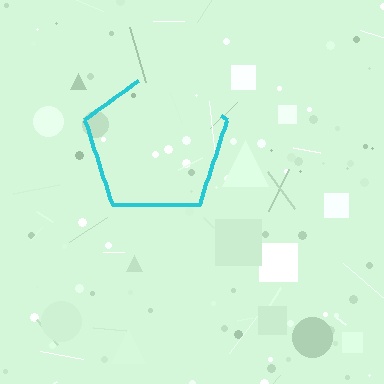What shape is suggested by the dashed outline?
The dashed outline suggests a pentagon.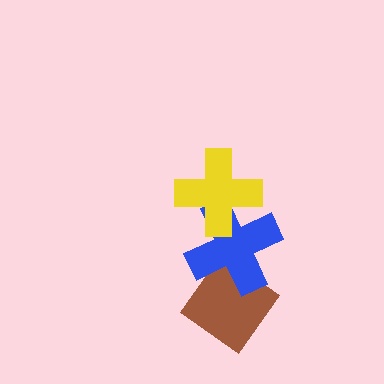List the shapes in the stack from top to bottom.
From top to bottom: the yellow cross, the blue cross, the brown diamond.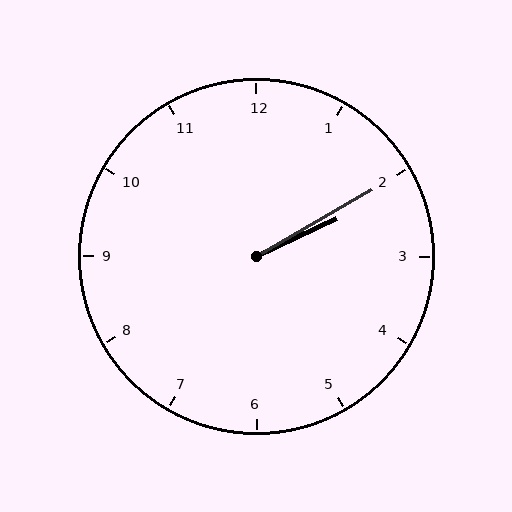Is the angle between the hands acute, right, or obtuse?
It is acute.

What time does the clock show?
2:10.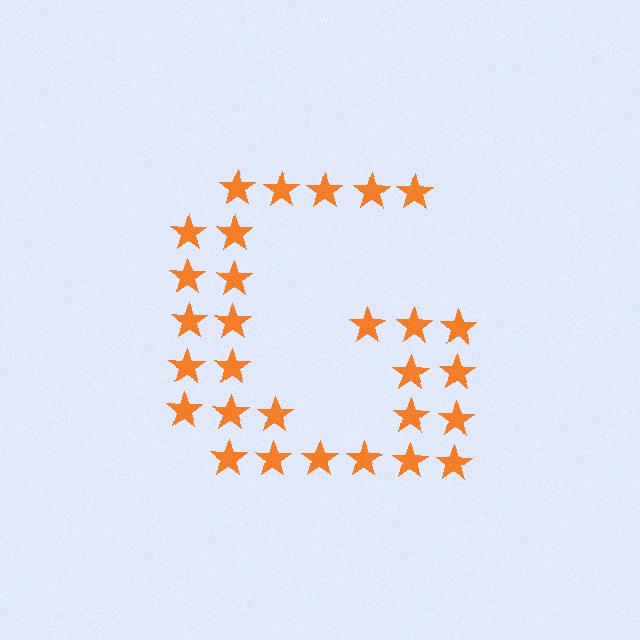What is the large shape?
The large shape is the letter G.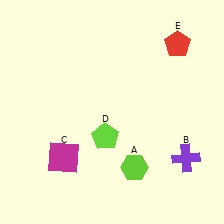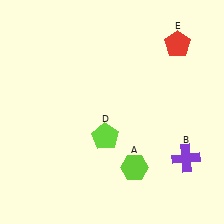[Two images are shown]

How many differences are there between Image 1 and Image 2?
There is 1 difference between the two images.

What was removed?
The magenta square (C) was removed in Image 2.